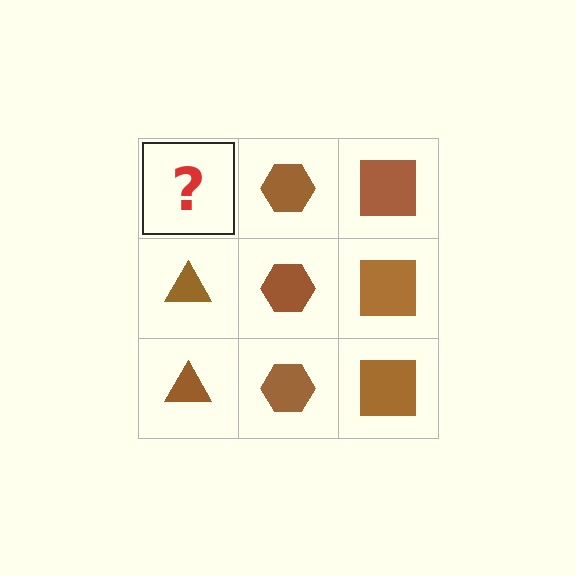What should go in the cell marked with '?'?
The missing cell should contain a brown triangle.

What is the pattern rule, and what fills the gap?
The rule is that each column has a consistent shape. The gap should be filled with a brown triangle.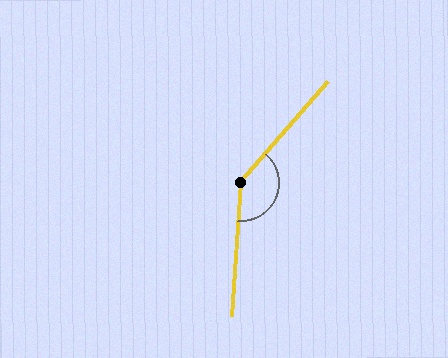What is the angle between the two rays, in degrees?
Approximately 143 degrees.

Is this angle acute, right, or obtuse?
It is obtuse.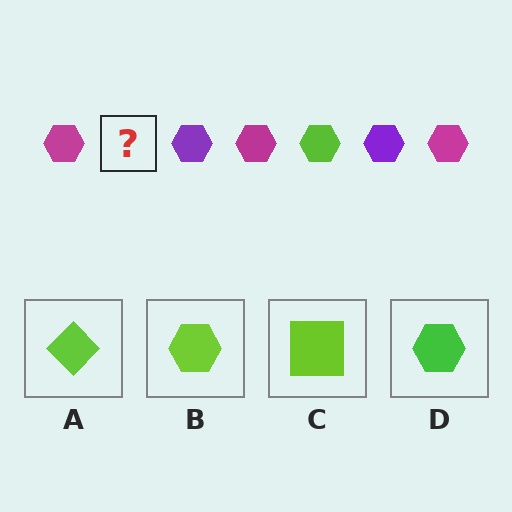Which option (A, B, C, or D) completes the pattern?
B.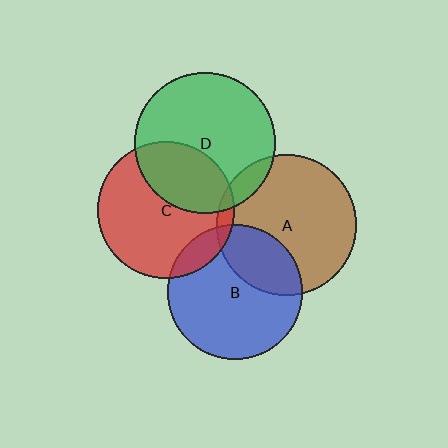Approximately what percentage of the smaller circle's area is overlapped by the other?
Approximately 30%.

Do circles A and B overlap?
Yes.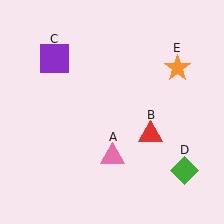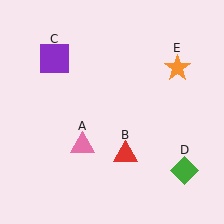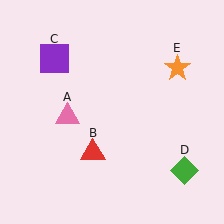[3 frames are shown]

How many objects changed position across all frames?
2 objects changed position: pink triangle (object A), red triangle (object B).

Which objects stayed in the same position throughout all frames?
Purple square (object C) and green diamond (object D) and orange star (object E) remained stationary.